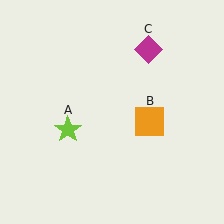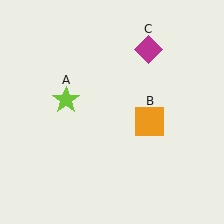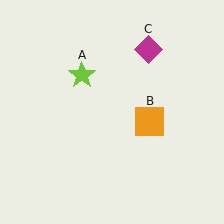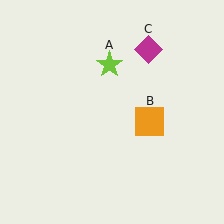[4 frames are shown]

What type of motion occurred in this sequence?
The lime star (object A) rotated clockwise around the center of the scene.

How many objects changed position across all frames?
1 object changed position: lime star (object A).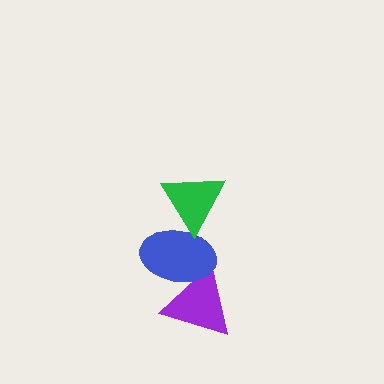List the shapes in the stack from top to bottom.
From top to bottom: the green triangle, the blue ellipse, the purple triangle.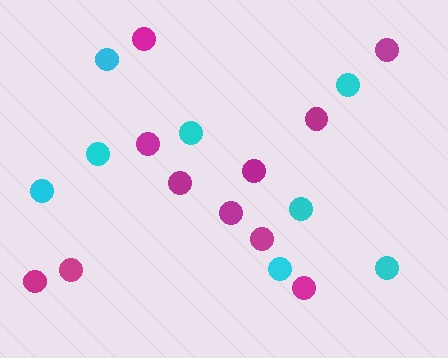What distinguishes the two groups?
There are 2 groups: one group of magenta circles (11) and one group of cyan circles (8).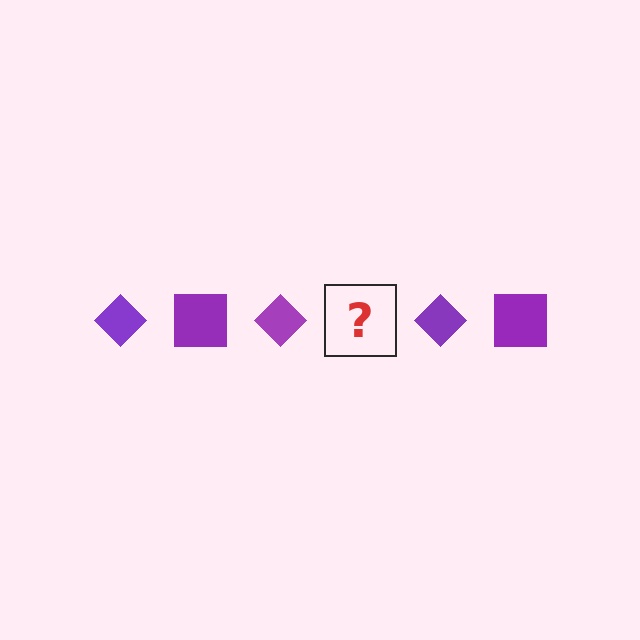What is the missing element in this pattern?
The missing element is a purple square.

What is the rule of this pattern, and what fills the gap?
The rule is that the pattern cycles through diamond, square shapes in purple. The gap should be filled with a purple square.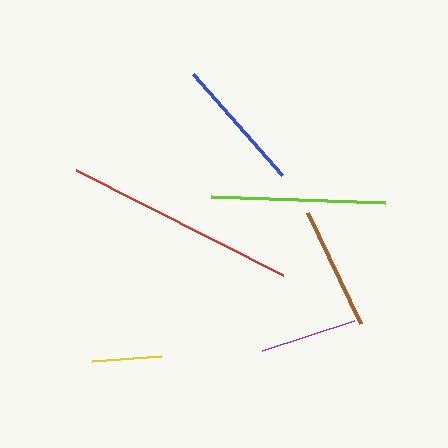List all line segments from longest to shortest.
From longest to shortest: red, lime, blue, brown, purple, yellow.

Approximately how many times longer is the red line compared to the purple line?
The red line is approximately 2.4 times the length of the purple line.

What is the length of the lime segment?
The lime segment is approximately 174 pixels long.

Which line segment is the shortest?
The yellow line is the shortest at approximately 69 pixels.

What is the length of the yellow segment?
The yellow segment is approximately 69 pixels long.